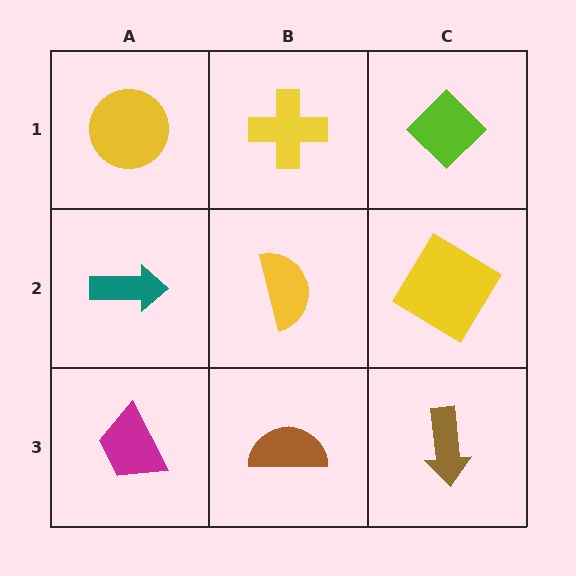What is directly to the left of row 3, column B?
A magenta trapezoid.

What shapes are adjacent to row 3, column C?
A yellow diamond (row 2, column C), a brown semicircle (row 3, column B).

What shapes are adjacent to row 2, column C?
A lime diamond (row 1, column C), a brown arrow (row 3, column C), a yellow semicircle (row 2, column B).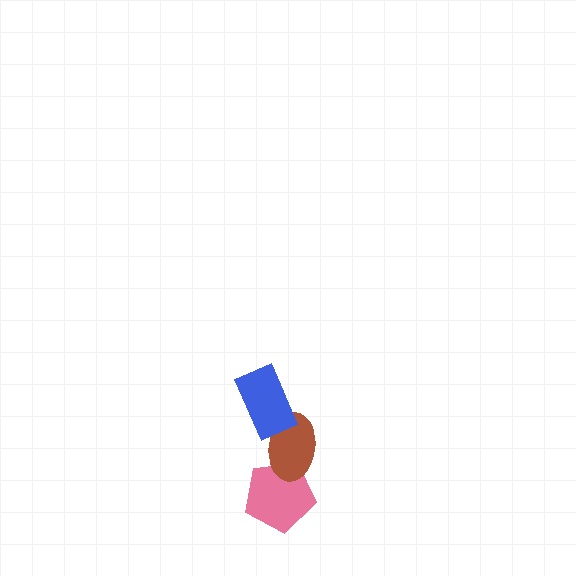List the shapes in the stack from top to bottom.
From top to bottom: the blue rectangle, the brown ellipse, the pink pentagon.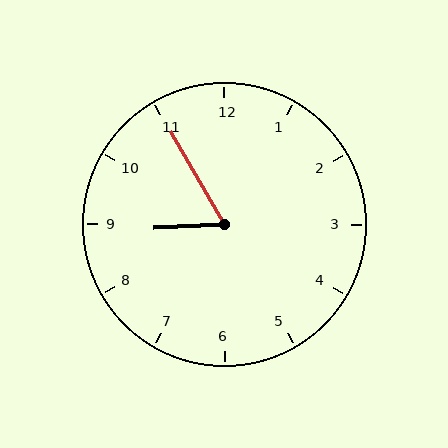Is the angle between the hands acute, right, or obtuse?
It is acute.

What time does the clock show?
8:55.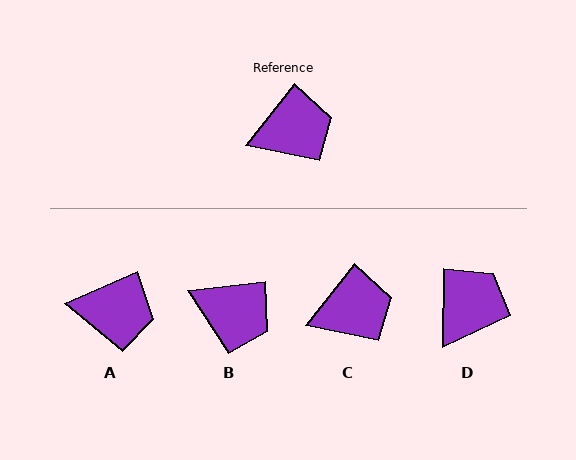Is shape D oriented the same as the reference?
No, it is off by about 38 degrees.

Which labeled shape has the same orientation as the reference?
C.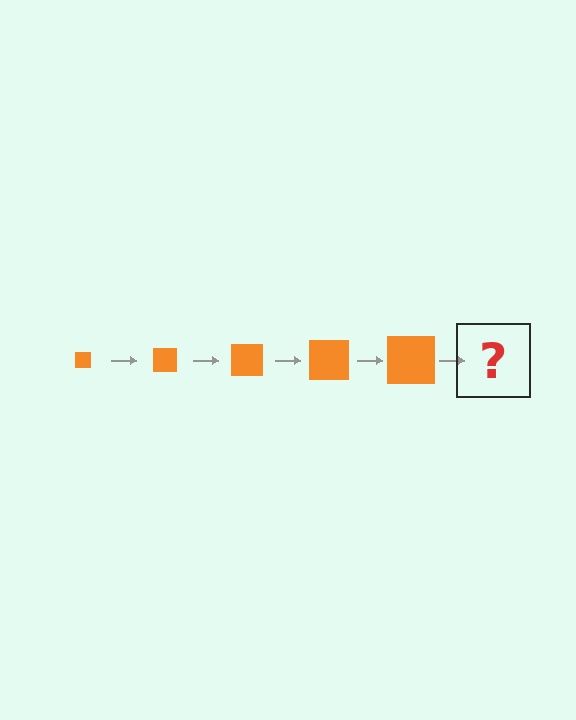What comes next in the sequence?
The next element should be an orange square, larger than the previous one.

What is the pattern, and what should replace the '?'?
The pattern is that the square gets progressively larger each step. The '?' should be an orange square, larger than the previous one.